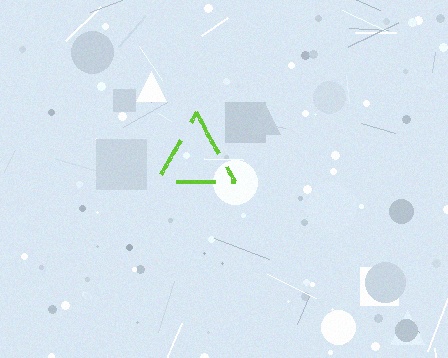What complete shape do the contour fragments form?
The contour fragments form a triangle.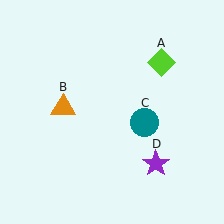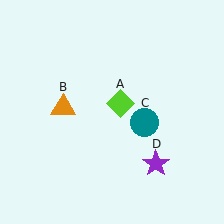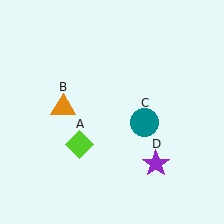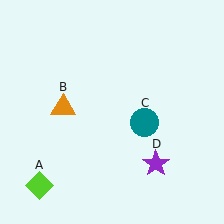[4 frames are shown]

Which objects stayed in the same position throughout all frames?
Orange triangle (object B) and teal circle (object C) and purple star (object D) remained stationary.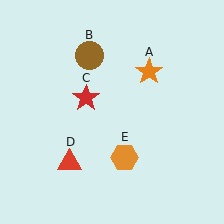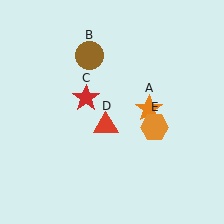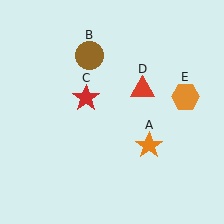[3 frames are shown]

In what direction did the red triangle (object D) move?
The red triangle (object D) moved up and to the right.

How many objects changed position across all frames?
3 objects changed position: orange star (object A), red triangle (object D), orange hexagon (object E).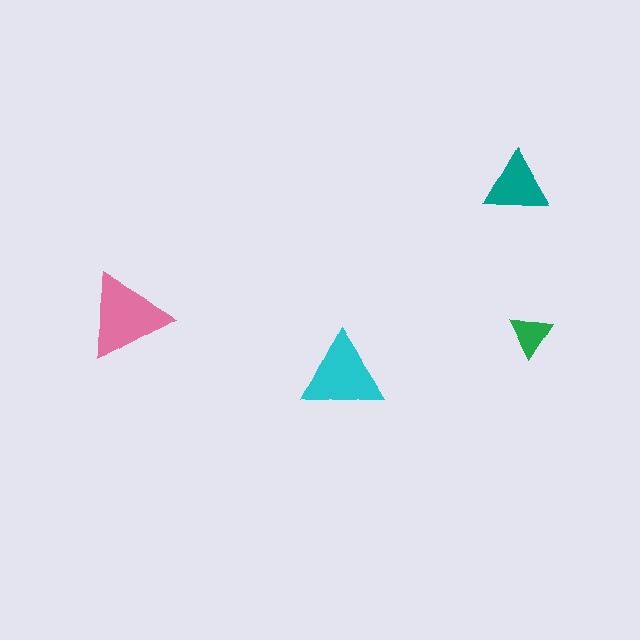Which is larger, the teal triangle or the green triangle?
The teal one.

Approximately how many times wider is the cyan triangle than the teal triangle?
About 1.5 times wider.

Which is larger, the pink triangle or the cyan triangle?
The pink one.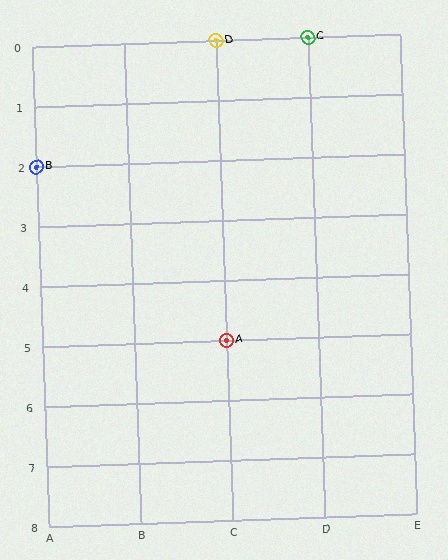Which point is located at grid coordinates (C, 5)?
Point A is at (C, 5).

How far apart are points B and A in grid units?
Points B and A are 2 columns and 3 rows apart (about 3.6 grid units diagonally).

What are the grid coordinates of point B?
Point B is at grid coordinates (A, 2).